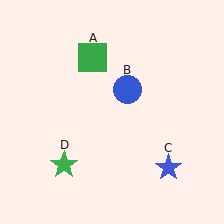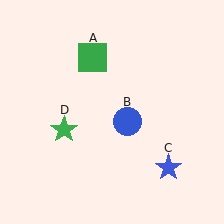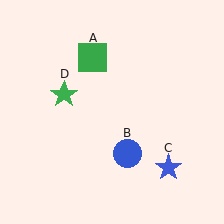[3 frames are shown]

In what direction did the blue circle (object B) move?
The blue circle (object B) moved down.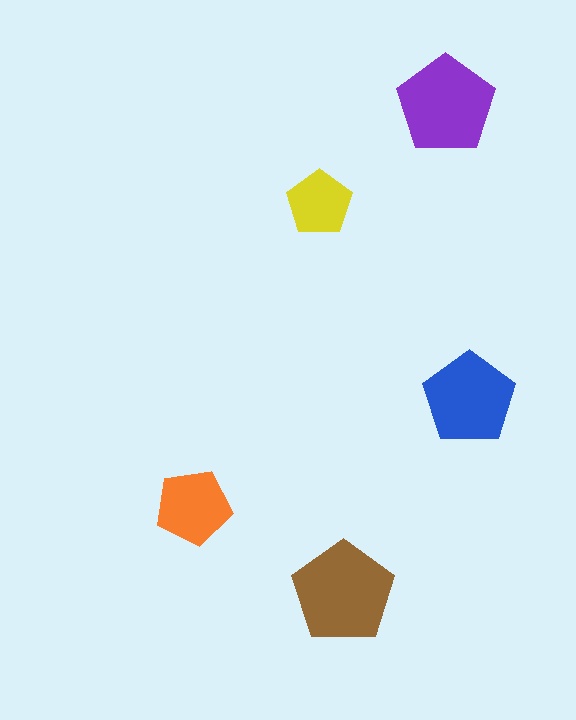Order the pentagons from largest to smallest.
the brown one, the purple one, the blue one, the orange one, the yellow one.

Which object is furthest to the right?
The blue pentagon is rightmost.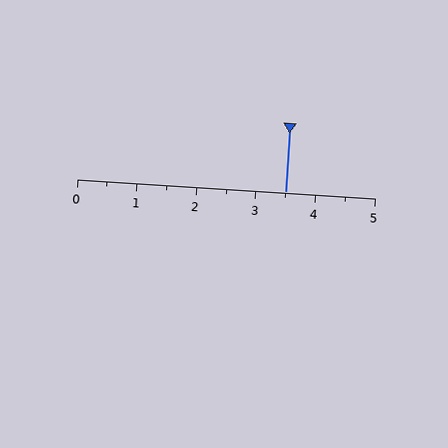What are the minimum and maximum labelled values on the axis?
The axis runs from 0 to 5.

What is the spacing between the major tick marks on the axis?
The major ticks are spaced 1 apart.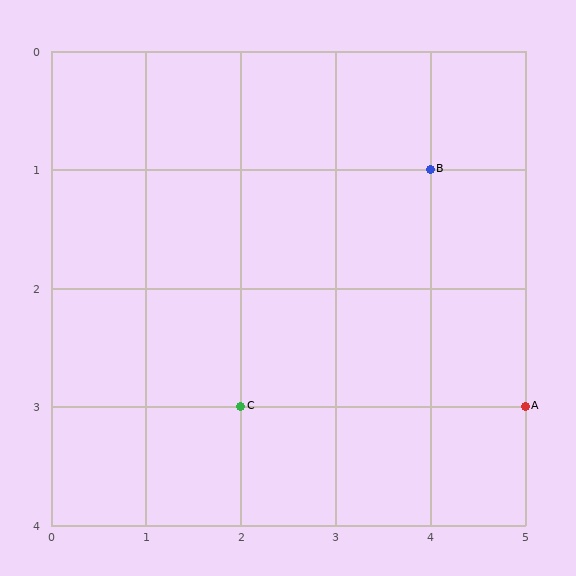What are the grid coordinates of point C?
Point C is at grid coordinates (2, 3).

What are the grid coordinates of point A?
Point A is at grid coordinates (5, 3).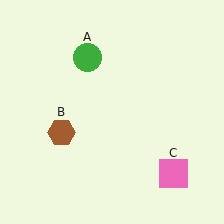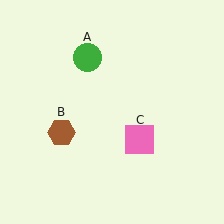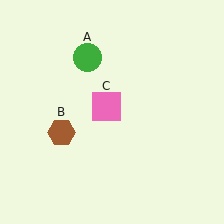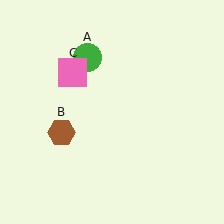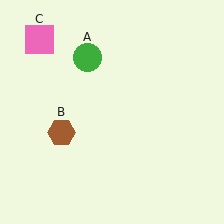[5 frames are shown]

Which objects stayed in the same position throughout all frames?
Green circle (object A) and brown hexagon (object B) remained stationary.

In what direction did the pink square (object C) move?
The pink square (object C) moved up and to the left.